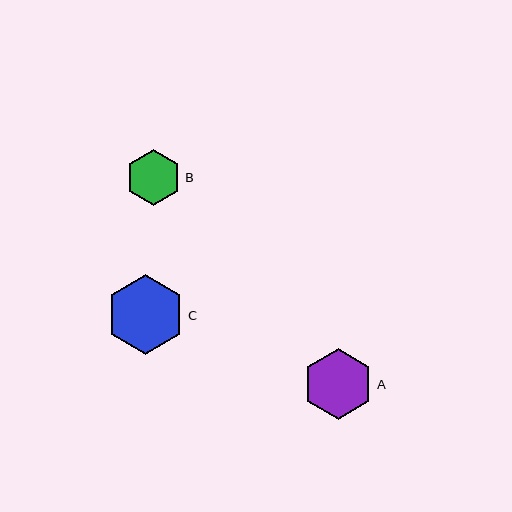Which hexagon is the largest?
Hexagon C is the largest with a size of approximately 79 pixels.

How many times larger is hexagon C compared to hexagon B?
Hexagon C is approximately 1.4 times the size of hexagon B.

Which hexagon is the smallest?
Hexagon B is the smallest with a size of approximately 56 pixels.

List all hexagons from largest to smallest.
From largest to smallest: C, A, B.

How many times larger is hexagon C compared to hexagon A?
Hexagon C is approximately 1.1 times the size of hexagon A.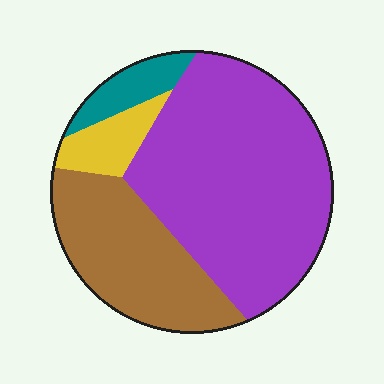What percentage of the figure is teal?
Teal takes up about one tenth (1/10) of the figure.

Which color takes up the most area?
Purple, at roughly 55%.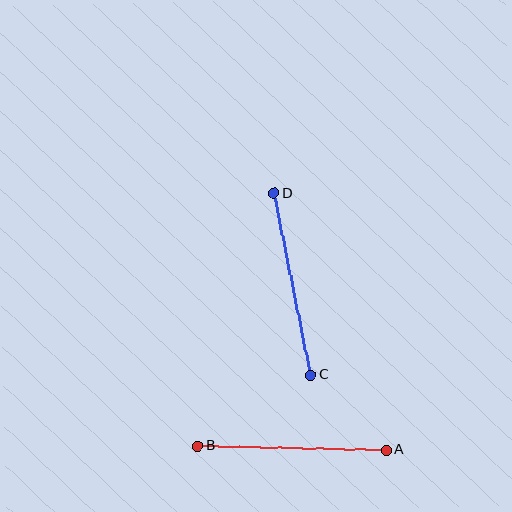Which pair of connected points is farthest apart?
Points A and B are farthest apart.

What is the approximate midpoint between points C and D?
The midpoint is at approximately (292, 284) pixels.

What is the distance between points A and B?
The distance is approximately 189 pixels.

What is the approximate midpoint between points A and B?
The midpoint is at approximately (292, 448) pixels.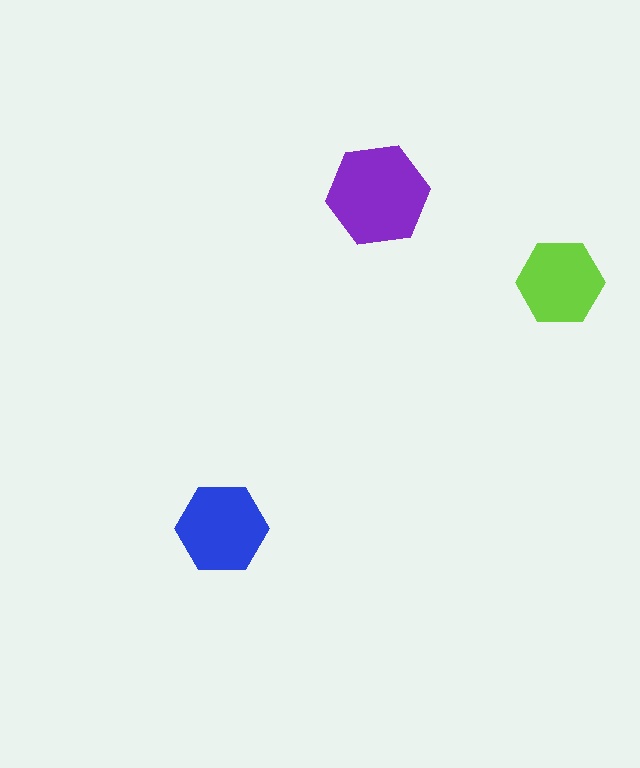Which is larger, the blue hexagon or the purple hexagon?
The purple one.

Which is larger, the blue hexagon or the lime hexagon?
The blue one.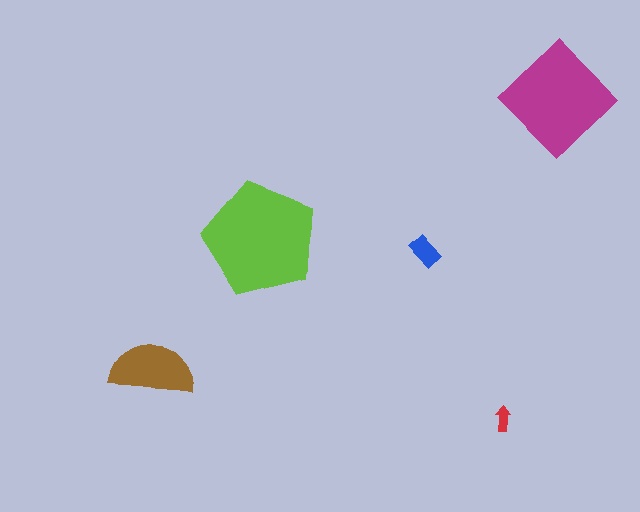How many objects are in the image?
There are 5 objects in the image.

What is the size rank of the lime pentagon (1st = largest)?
1st.